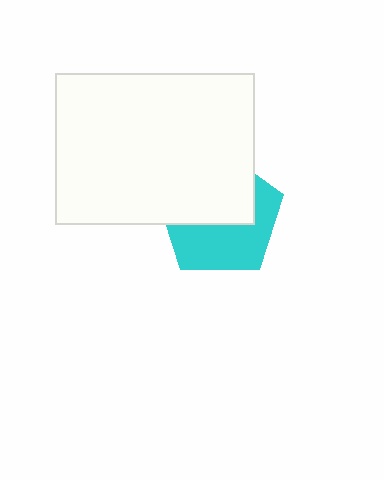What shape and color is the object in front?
The object in front is a white rectangle.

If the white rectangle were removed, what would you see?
You would see the complete cyan pentagon.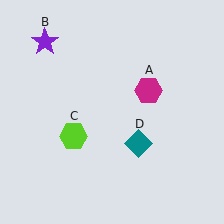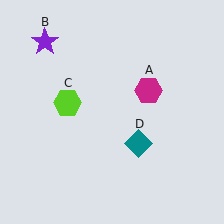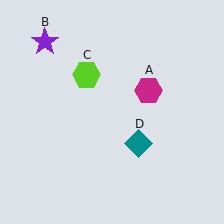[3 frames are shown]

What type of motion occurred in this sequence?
The lime hexagon (object C) rotated clockwise around the center of the scene.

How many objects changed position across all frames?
1 object changed position: lime hexagon (object C).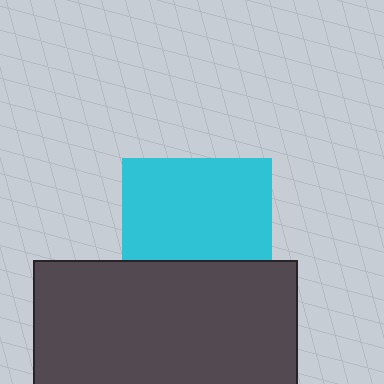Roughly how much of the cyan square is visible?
Most of it is visible (roughly 68%).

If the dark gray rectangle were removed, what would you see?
You would see the complete cyan square.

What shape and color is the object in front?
The object in front is a dark gray rectangle.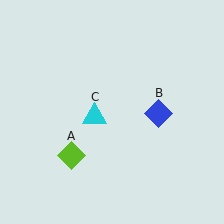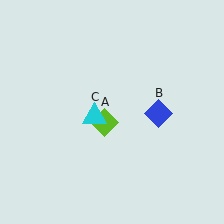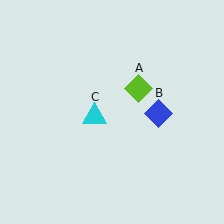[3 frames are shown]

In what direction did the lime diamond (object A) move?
The lime diamond (object A) moved up and to the right.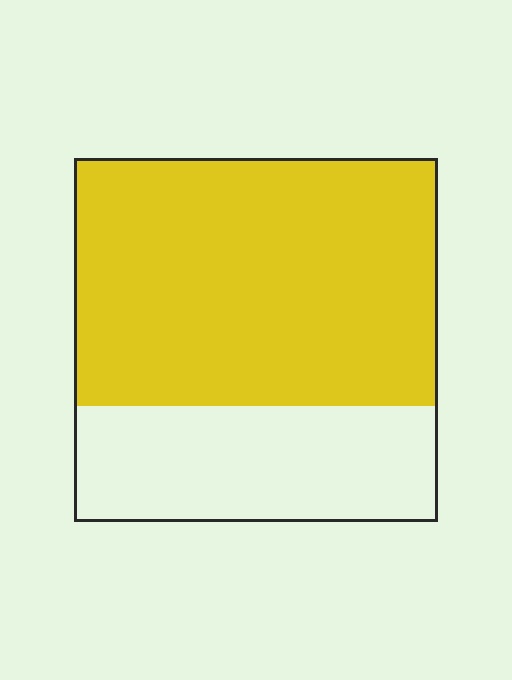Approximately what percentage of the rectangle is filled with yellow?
Approximately 70%.